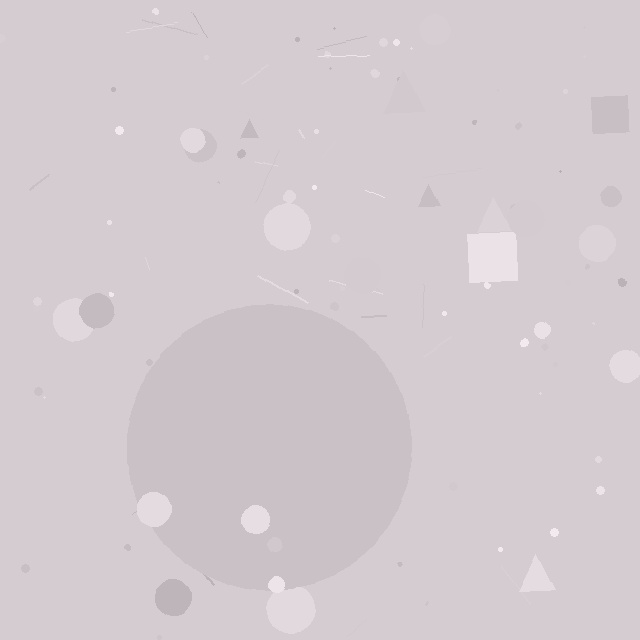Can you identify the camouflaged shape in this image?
The camouflaged shape is a circle.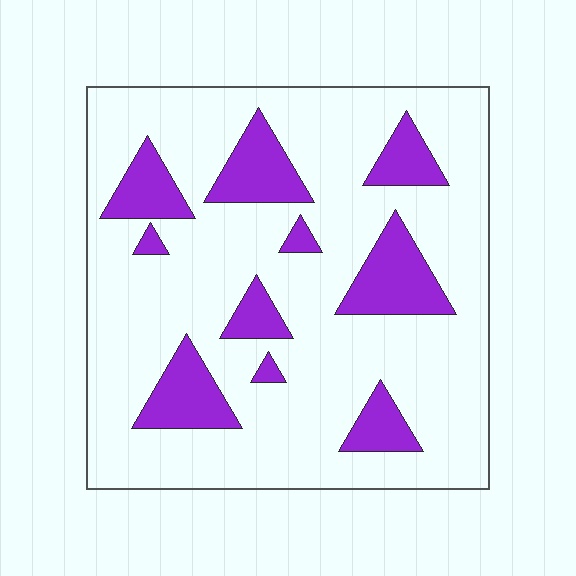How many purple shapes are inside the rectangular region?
10.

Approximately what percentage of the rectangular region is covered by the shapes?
Approximately 20%.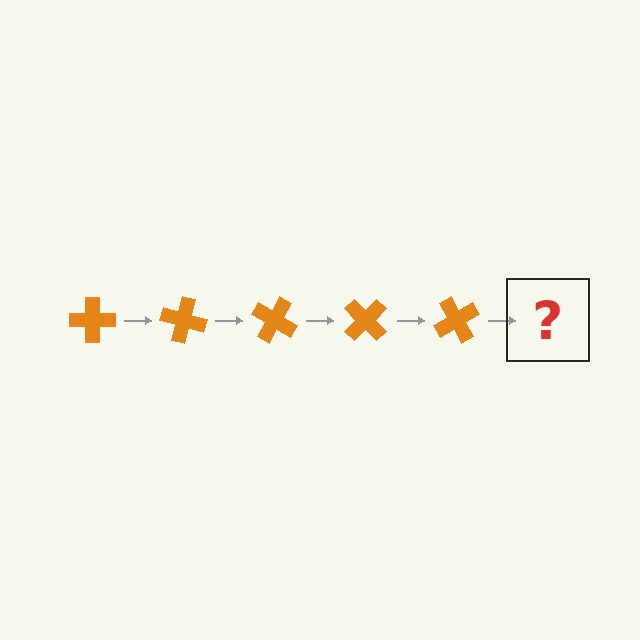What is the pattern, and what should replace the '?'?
The pattern is that the cross rotates 15 degrees each step. The '?' should be an orange cross rotated 75 degrees.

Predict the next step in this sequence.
The next step is an orange cross rotated 75 degrees.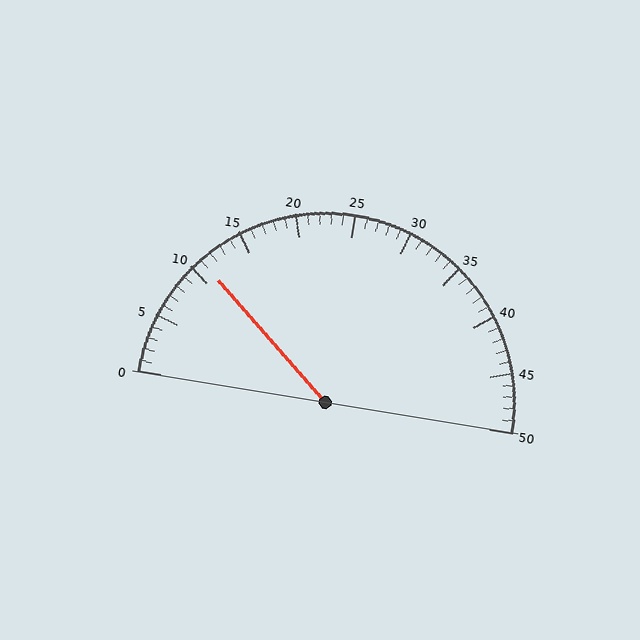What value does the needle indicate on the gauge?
The needle indicates approximately 11.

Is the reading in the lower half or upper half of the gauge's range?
The reading is in the lower half of the range (0 to 50).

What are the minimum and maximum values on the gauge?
The gauge ranges from 0 to 50.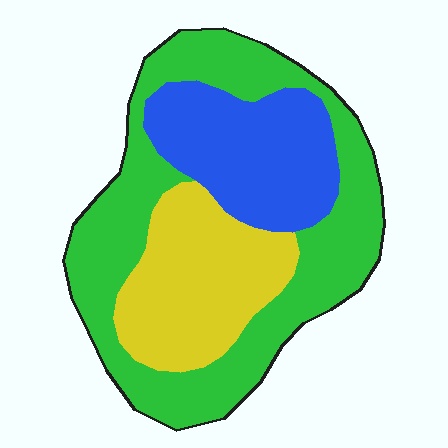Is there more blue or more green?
Green.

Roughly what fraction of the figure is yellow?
Yellow takes up about one quarter (1/4) of the figure.